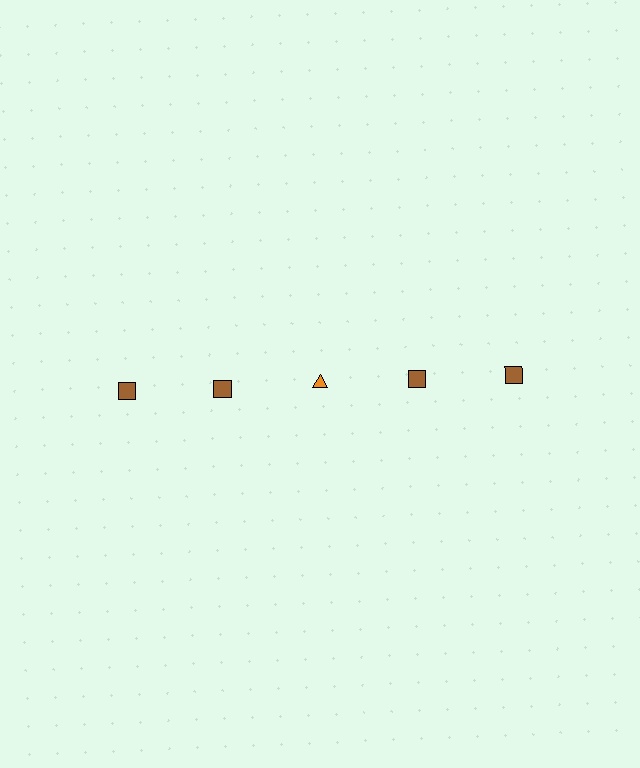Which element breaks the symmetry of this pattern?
The orange triangle in the top row, center column breaks the symmetry. All other shapes are brown squares.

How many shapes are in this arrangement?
There are 5 shapes arranged in a grid pattern.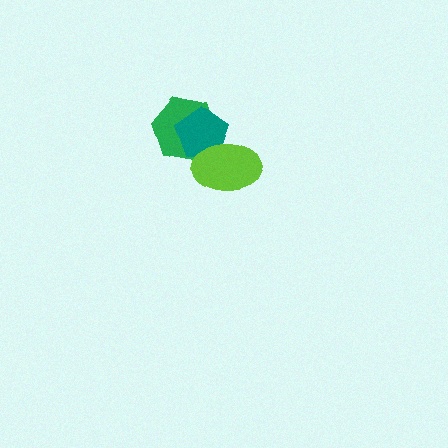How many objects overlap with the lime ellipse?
2 objects overlap with the lime ellipse.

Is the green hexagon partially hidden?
Yes, it is partially covered by another shape.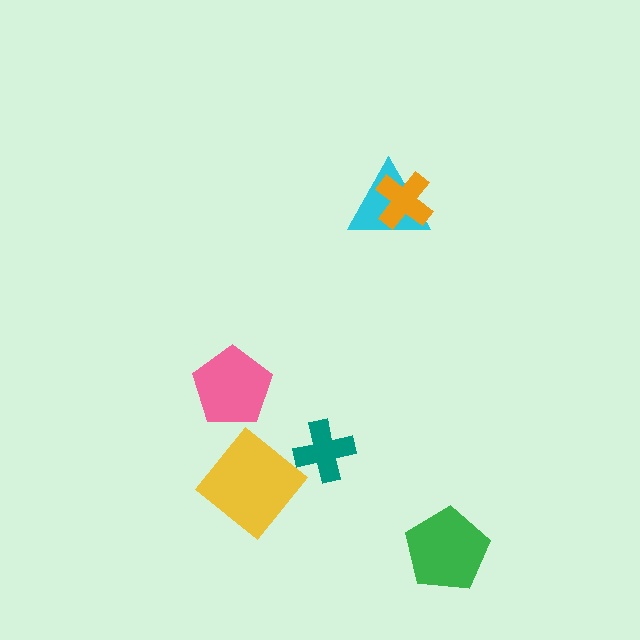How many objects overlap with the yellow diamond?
0 objects overlap with the yellow diamond.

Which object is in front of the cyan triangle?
The orange cross is in front of the cyan triangle.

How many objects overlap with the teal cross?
0 objects overlap with the teal cross.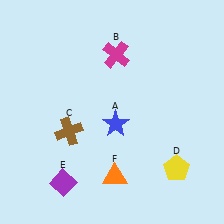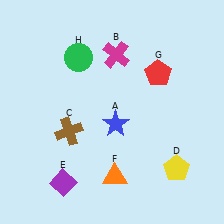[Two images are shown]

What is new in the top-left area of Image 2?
A green circle (H) was added in the top-left area of Image 2.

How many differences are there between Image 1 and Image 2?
There are 2 differences between the two images.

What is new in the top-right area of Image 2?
A red pentagon (G) was added in the top-right area of Image 2.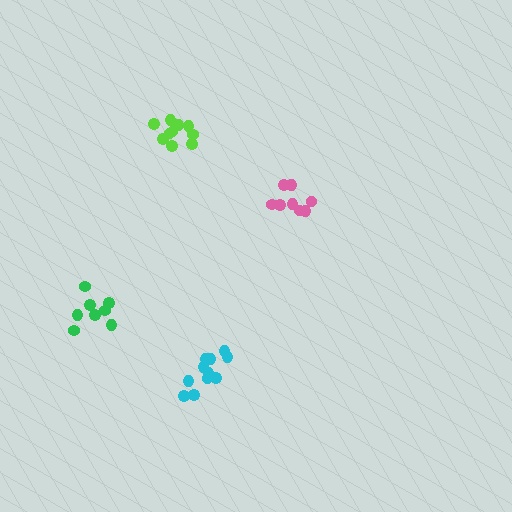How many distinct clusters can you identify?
There are 4 distinct clusters.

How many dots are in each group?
Group 1: 11 dots, Group 2: 10 dots, Group 3: 8 dots, Group 4: 8 dots (37 total).